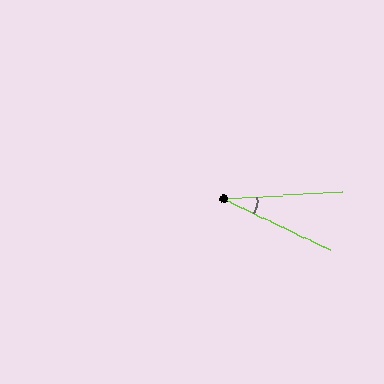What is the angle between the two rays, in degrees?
Approximately 29 degrees.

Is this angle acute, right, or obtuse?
It is acute.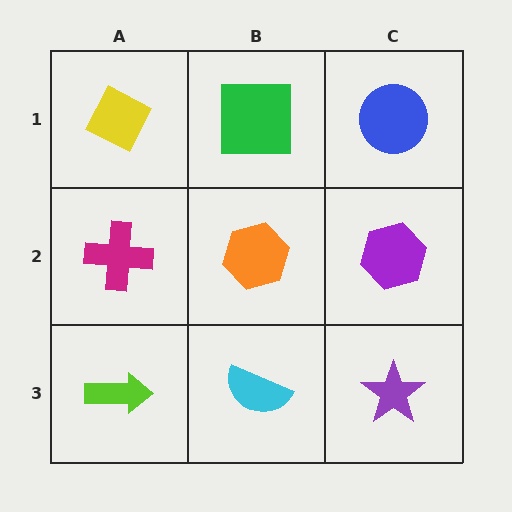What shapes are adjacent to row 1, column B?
An orange hexagon (row 2, column B), a yellow diamond (row 1, column A), a blue circle (row 1, column C).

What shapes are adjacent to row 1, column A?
A magenta cross (row 2, column A), a green square (row 1, column B).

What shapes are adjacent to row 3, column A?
A magenta cross (row 2, column A), a cyan semicircle (row 3, column B).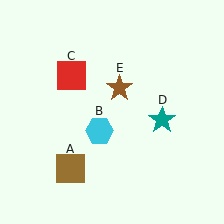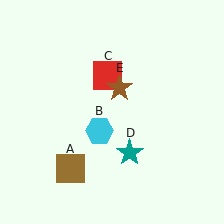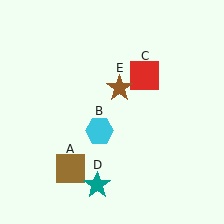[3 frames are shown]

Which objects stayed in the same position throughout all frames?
Brown square (object A) and cyan hexagon (object B) and brown star (object E) remained stationary.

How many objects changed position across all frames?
2 objects changed position: red square (object C), teal star (object D).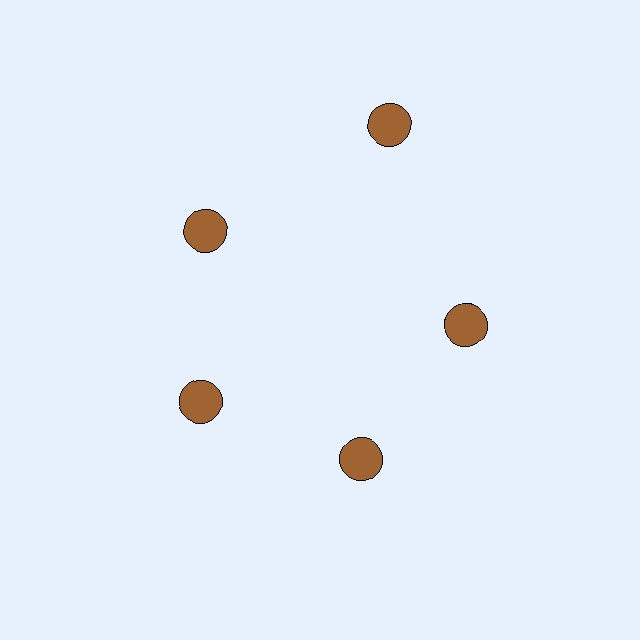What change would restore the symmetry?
The symmetry would be restored by moving it inward, back onto the ring so that all 5 circles sit at equal angles and equal distance from the center.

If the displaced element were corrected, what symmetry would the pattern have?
It would have 5-fold rotational symmetry — the pattern would map onto itself every 72 degrees.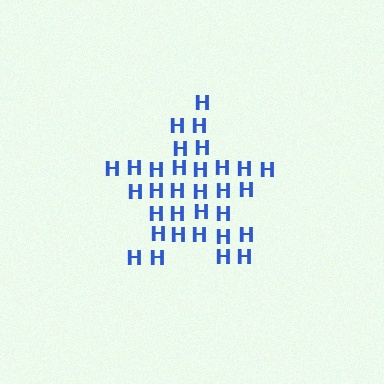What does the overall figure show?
The overall figure shows a star.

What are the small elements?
The small elements are letter H's.